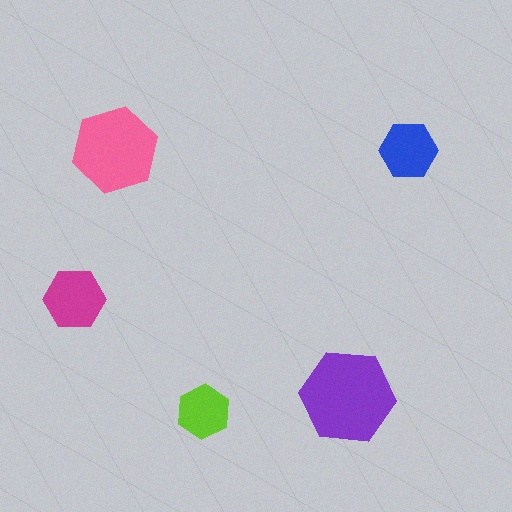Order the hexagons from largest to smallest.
the purple one, the pink one, the magenta one, the blue one, the lime one.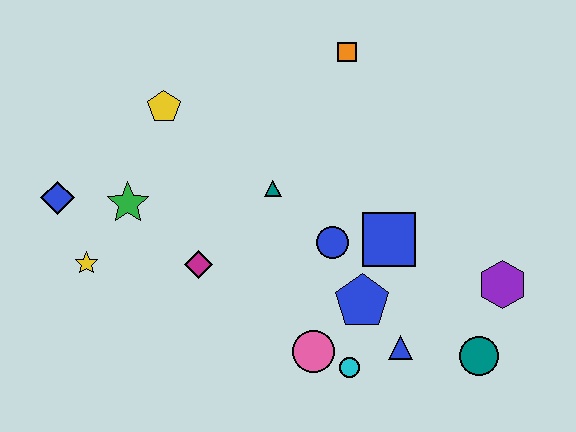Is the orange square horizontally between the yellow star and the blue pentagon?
Yes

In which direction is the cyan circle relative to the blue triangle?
The cyan circle is to the left of the blue triangle.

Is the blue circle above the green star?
No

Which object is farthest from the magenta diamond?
The purple hexagon is farthest from the magenta diamond.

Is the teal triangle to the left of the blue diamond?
No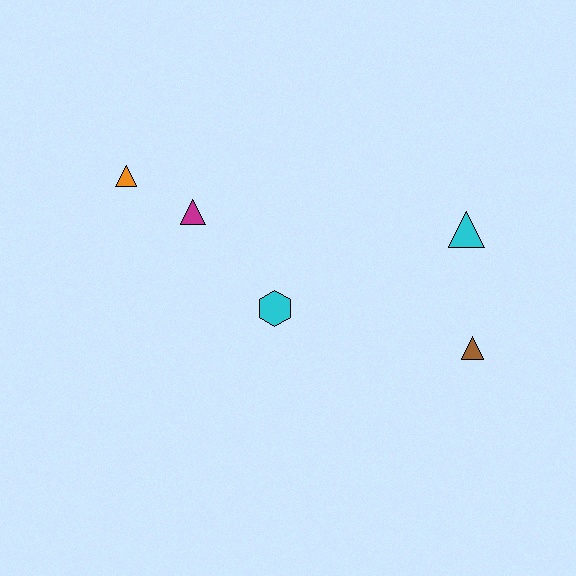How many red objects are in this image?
There are no red objects.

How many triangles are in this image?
There are 4 triangles.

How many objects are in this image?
There are 5 objects.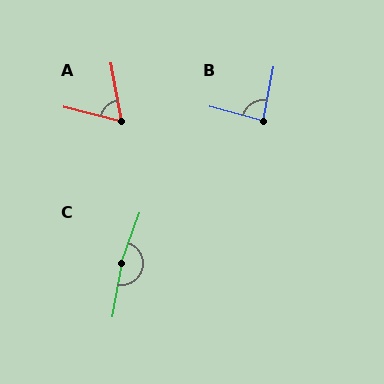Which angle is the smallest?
A, at approximately 66 degrees.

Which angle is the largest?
C, at approximately 170 degrees.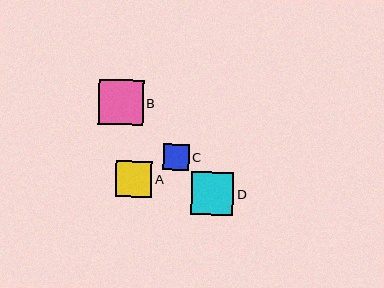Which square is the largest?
Square B is the largest with a size of approximately 45 pixels.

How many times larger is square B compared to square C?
Square B is approximately 1.7 times the size of square C.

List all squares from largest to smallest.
From largest to smallest: B, D, A, C.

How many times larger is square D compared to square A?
Square D is approximately 1.2 times the size of square A.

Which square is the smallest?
Square C is the smallest with a size of approximately 26 pixels.